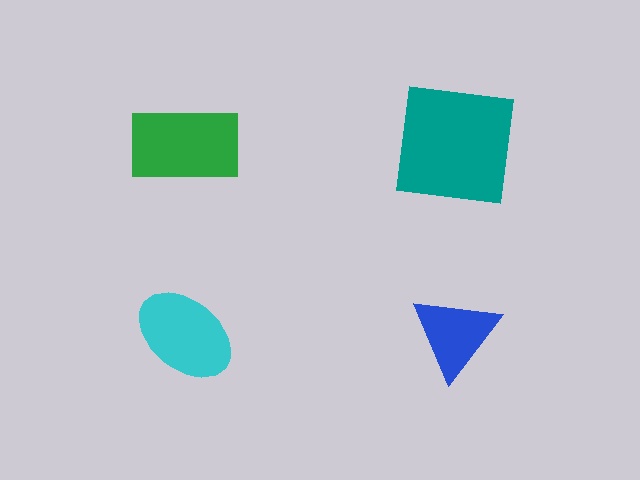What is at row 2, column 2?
A blue triangle.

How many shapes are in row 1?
2 shapes.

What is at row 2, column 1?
A cyan ellipse.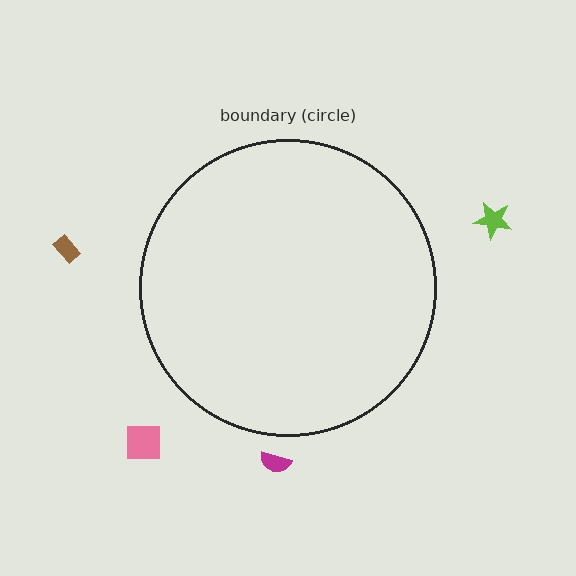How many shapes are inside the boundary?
0 inside, 4 outside.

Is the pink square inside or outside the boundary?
Outside.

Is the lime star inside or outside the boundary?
Outside.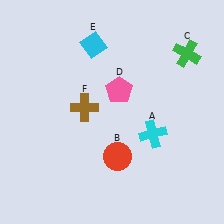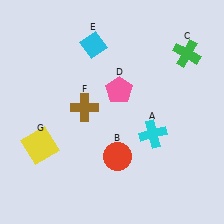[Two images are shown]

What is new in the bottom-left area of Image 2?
A yellow square (G) was added in the bottom-left area of Image 2.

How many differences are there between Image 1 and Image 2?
There is 1 difference between the two images.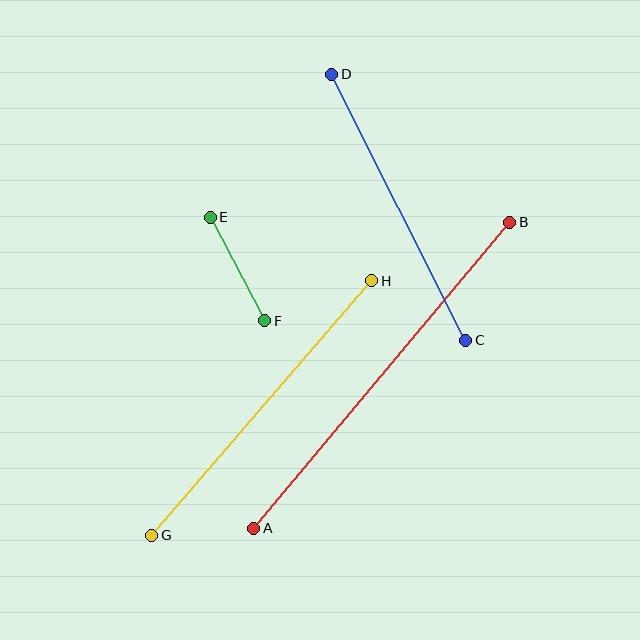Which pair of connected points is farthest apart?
Points A and B are farthest apart.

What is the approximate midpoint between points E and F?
The midpoint is at approximately (237, 269) pixels.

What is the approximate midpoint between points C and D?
The midpoint is at approximately (399, 207) pixels.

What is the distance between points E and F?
The distance is approximately 117 pixels.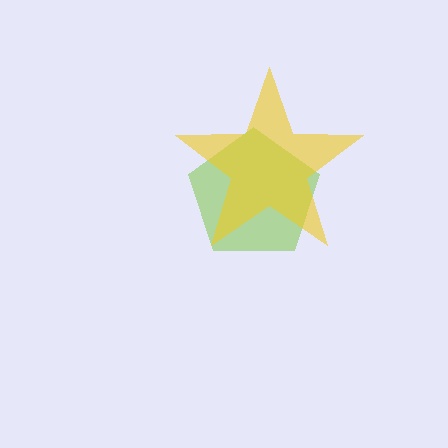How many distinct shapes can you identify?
There are 2 distinct shapes: a lime pentagon, a yellow star.